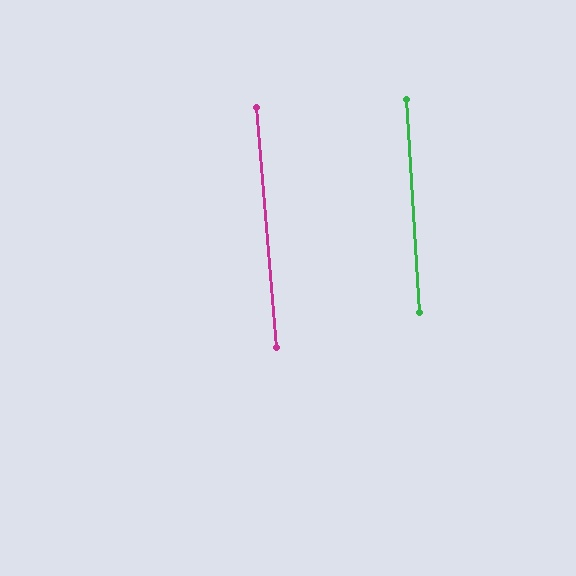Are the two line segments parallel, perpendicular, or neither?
Parallel — their directions differ by only 1.1°.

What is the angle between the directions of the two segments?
Approximately 1 degree.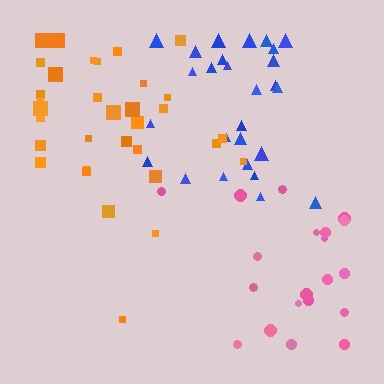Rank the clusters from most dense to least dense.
blue, orange, pink.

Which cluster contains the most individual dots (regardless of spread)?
Orange (34).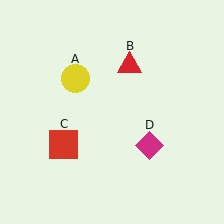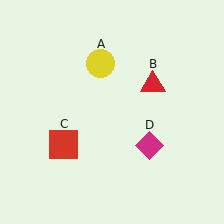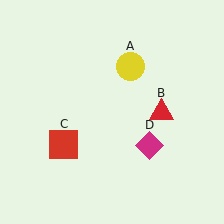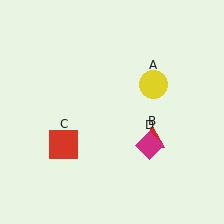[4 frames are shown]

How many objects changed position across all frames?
2 objects changed position: yellow circle (object A), red triangle (object B).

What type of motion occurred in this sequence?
The yellow circle (object A), red triangle (object B) rotated clockwise around the center of the scene.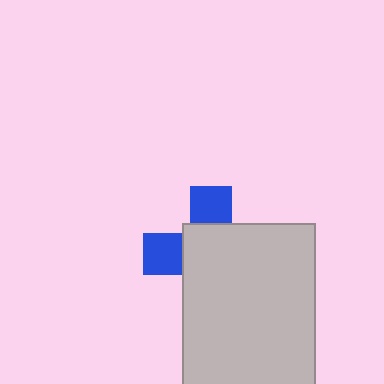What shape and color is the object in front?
The object in front is a light gray rectangle.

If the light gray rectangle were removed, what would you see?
You would see the complete blue cross.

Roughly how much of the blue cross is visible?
A small part of it is visible (roughly 33%).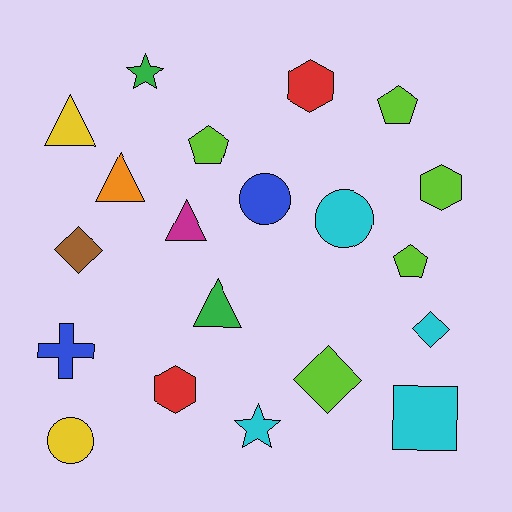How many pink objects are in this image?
There are no pink objects.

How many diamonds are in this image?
There are 3 diamonds.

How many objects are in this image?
There are 20 objects.